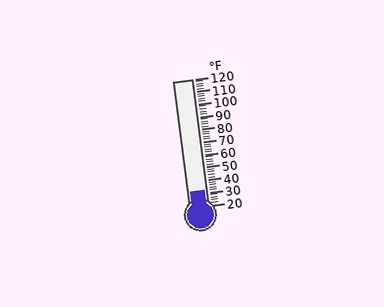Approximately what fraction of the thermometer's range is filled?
The thermometer is filled to approximately 10% of its range.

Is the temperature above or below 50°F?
The temperature is below 50°F.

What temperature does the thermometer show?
The thermometer shows approximately 32°F.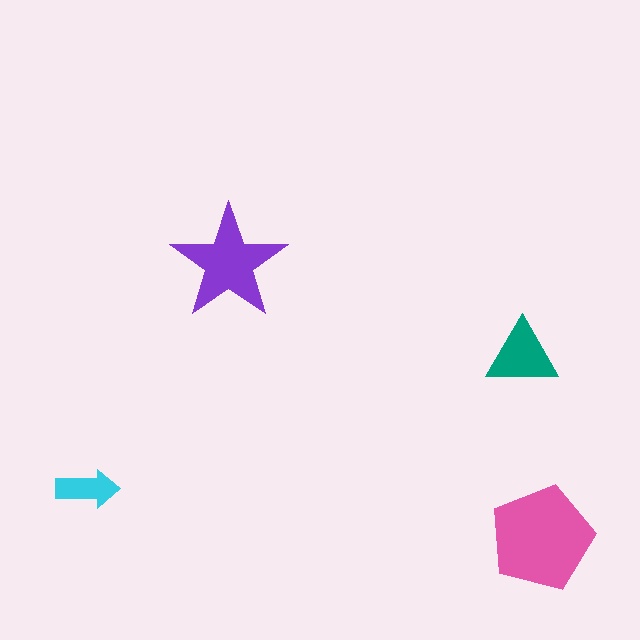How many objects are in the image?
There are 4 objects in the image.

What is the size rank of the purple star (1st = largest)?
2nd.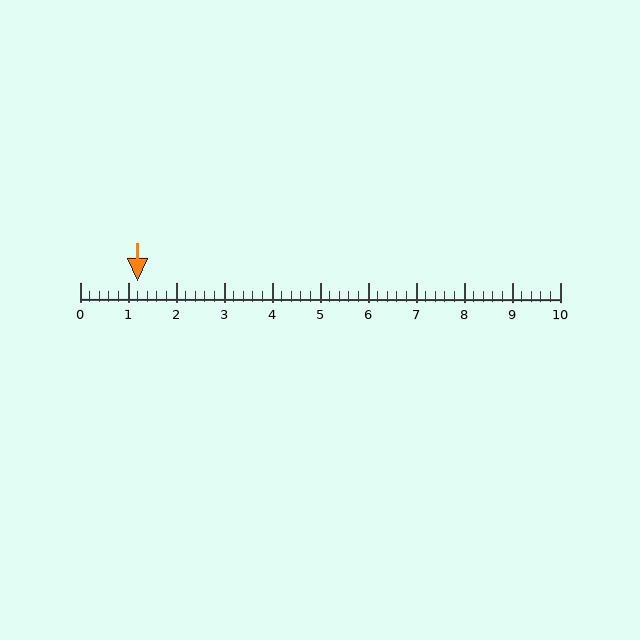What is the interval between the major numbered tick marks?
The major tick marks are spaced 1 units apart.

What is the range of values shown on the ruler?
The ruler shows values from 0 to 10.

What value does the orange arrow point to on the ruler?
The orange arrow points to approximately 1.2.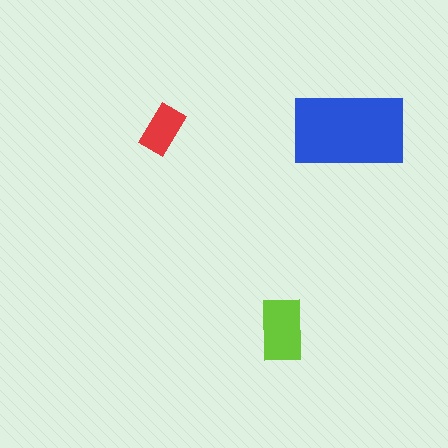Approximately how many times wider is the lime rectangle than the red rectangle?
About 1.5 times wider.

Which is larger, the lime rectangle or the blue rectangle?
The blue one.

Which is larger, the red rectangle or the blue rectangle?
The blue one.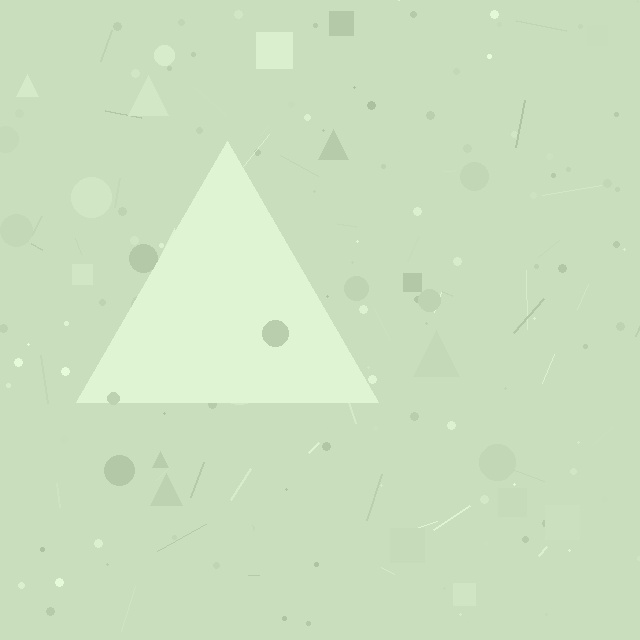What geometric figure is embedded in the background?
A triangle is embedded in the background.